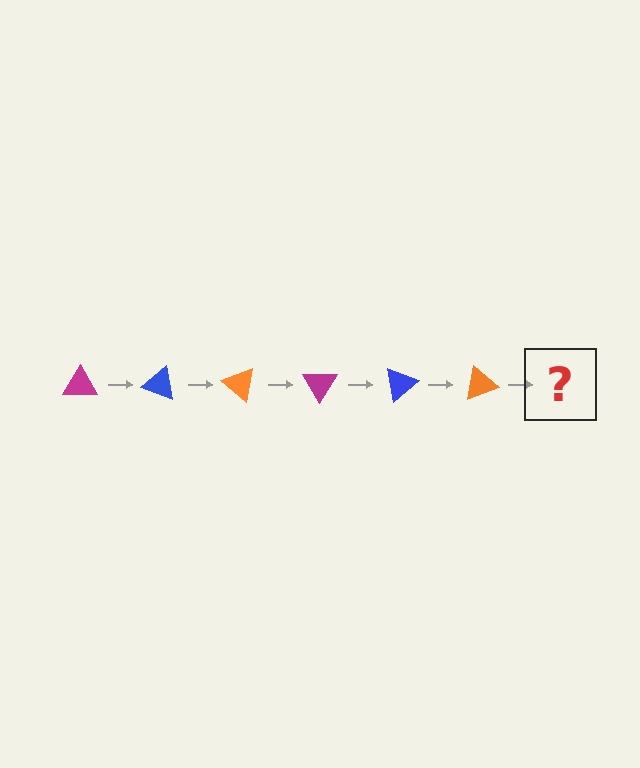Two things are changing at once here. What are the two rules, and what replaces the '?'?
The two rules are that it rotates 20 degrees each step and the color cycles through magenta, blue, and orange. The '?' should be a magenta triangle, rotated 120 degrees from the start.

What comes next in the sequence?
The next element should be a magenta triangle, rotated 120 degrees from the start.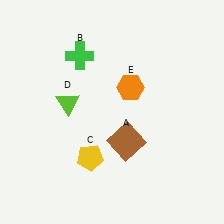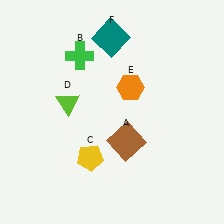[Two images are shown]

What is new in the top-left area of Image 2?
A teal square (F) was added in the top-left area of Image 2.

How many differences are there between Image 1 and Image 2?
There is 1 difference between the two images.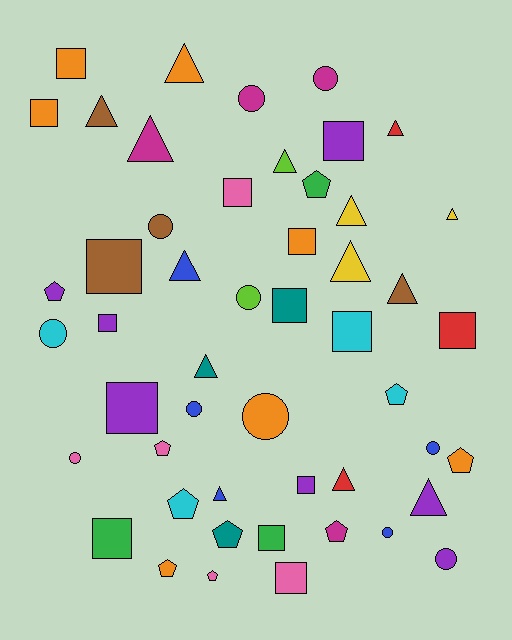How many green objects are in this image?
There are 3 green objects.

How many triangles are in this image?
There are 14 triangles.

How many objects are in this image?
There are 50 objects.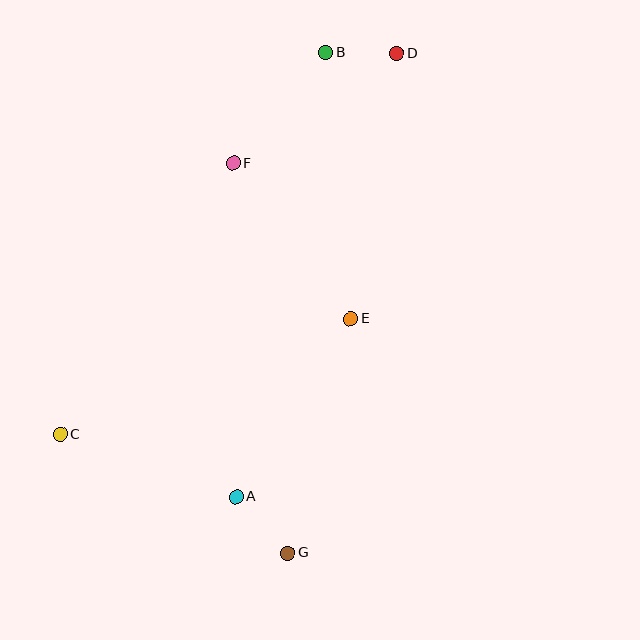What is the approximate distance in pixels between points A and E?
The distance between A and E is approximately 211 pixels.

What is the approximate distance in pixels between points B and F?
The distance between B and F is approximately 145 pixels.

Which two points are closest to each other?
Points B and D are closest to each other.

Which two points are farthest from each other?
Points D and G are farthest from each other.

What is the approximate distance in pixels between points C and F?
The distance between C and F is approximately 322 pixels.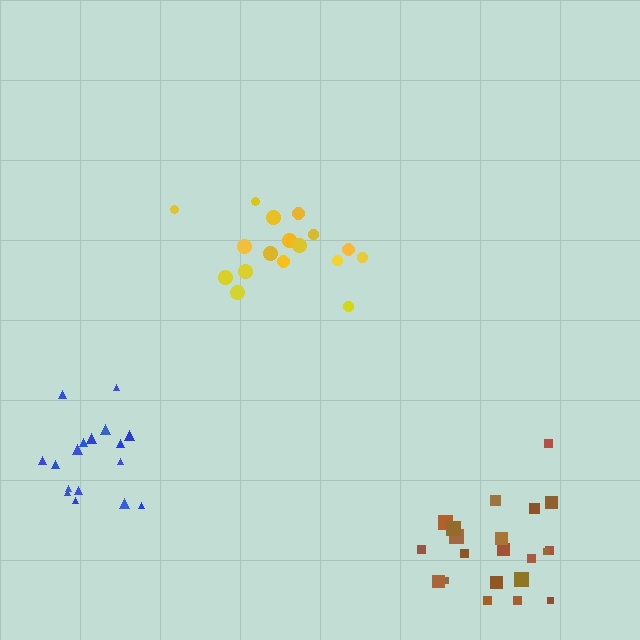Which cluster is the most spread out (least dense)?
Brown.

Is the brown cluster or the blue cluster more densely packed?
Blue.